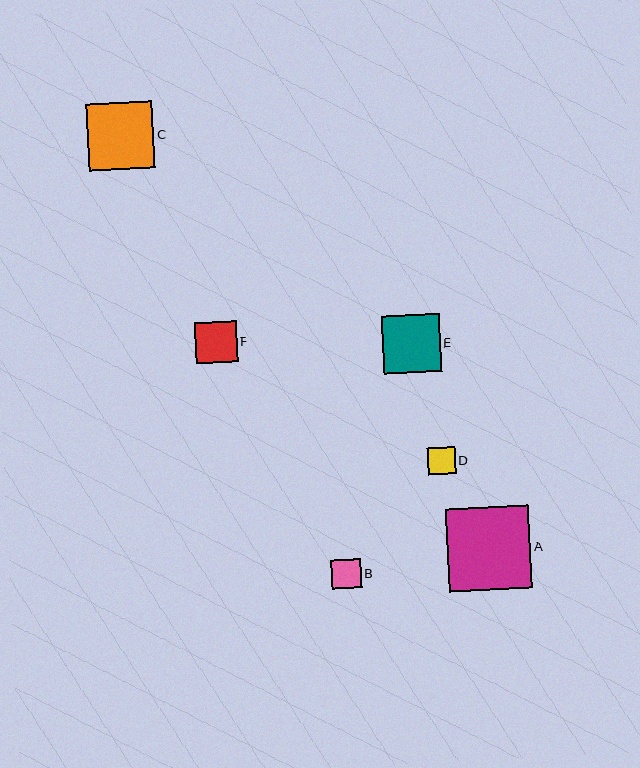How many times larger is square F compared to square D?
Square F is approximately 1.5 times the size of square D.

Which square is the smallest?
Square D is the smallest with a size of approximately 28 pixels.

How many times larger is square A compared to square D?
Square A is approximately 3.0 times the size of square D.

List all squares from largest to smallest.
From largest to smallest: A, C, E, F, B, D.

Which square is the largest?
Square A is the largest with a size of approximately 83 pixels.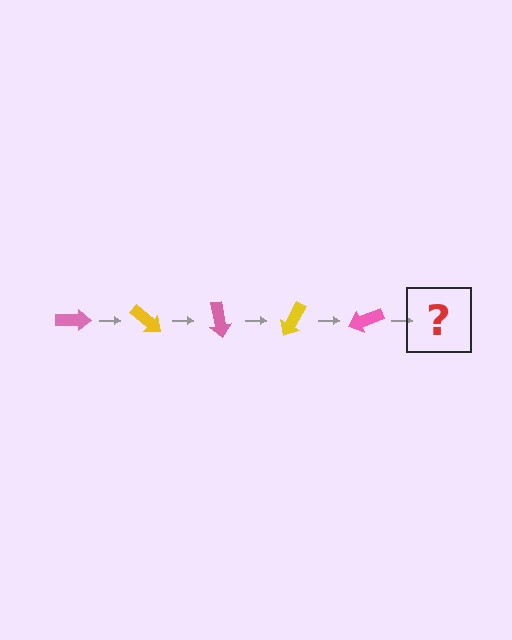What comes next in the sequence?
The next element should be a yellow arrow, rotated 200 degrees from the start.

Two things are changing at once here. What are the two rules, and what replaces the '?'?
The two rules are that it rotates 40 degrees each step and the color cycles through pink and yellow. The '?' should be a yellow arrow, rotated 200 degrees from the start.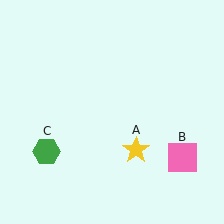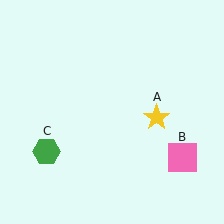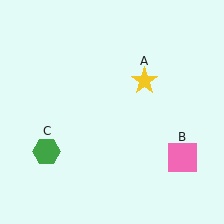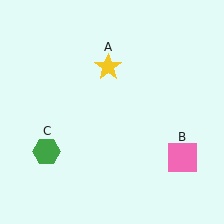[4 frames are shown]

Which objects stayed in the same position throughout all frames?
Pink square (object B) and green hexagon (object C) remained stationary.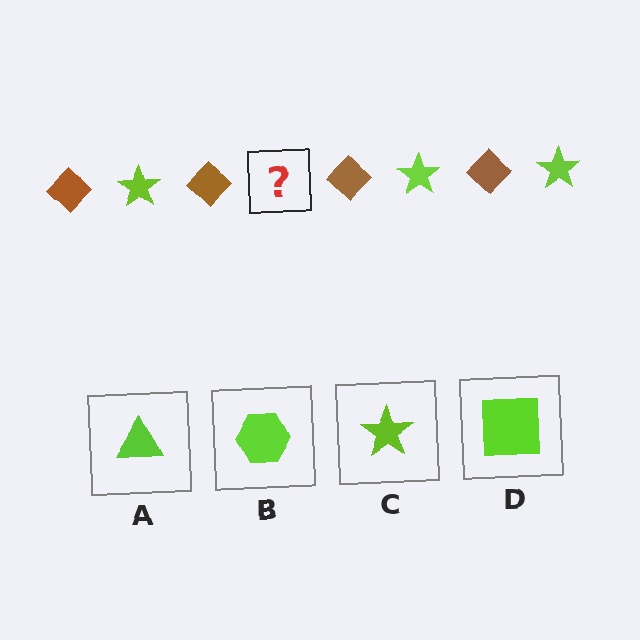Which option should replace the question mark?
Option C.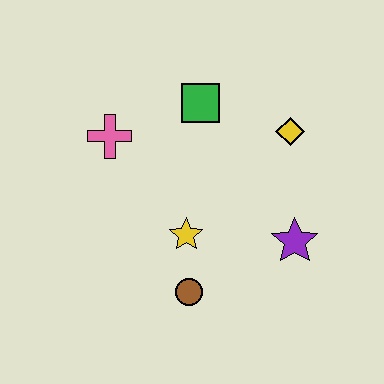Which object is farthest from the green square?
The brown circle is farthest from the green square.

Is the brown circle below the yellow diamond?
Yes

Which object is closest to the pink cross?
The green square is closest to the pink cross.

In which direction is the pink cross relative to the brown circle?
The pink cross is above the brown circle.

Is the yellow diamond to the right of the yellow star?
Yes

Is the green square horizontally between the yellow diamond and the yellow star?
Yes